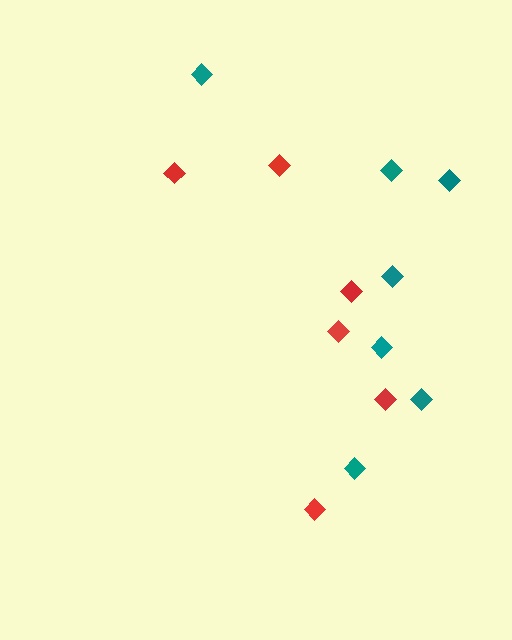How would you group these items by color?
There are 2 groups: one group of teal diamonds (7) and one group of red diamonds (6).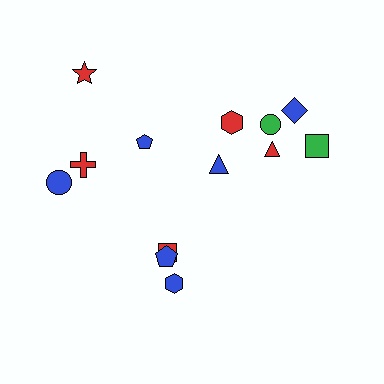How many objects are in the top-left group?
There are 4 objects.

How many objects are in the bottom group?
There are 3 objects.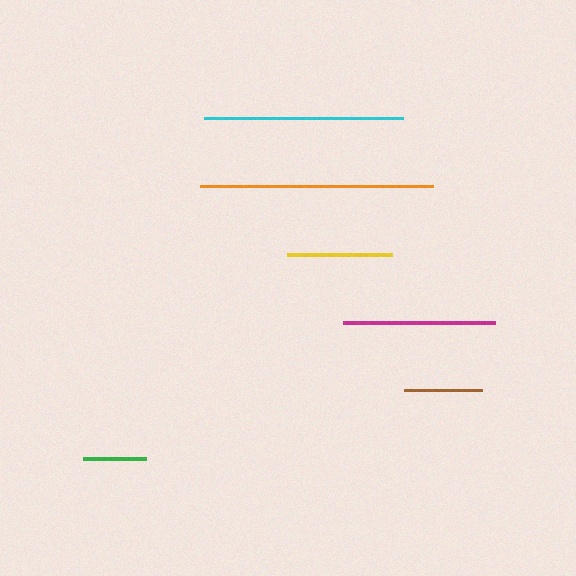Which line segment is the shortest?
The green line is the shortest at approximately 63 pixels.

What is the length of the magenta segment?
The magenta segment is approximately 151 pixels long.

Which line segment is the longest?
The orange line is the longest at approximately 233 pixels.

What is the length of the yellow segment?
The yellow segment is approximately 106 pixels long.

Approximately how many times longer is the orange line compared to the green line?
The orange line is approximately 3.7 times the length of the green line.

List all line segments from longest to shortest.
From longest to shortest: orange, cyan, magenta, yellow, brown, green.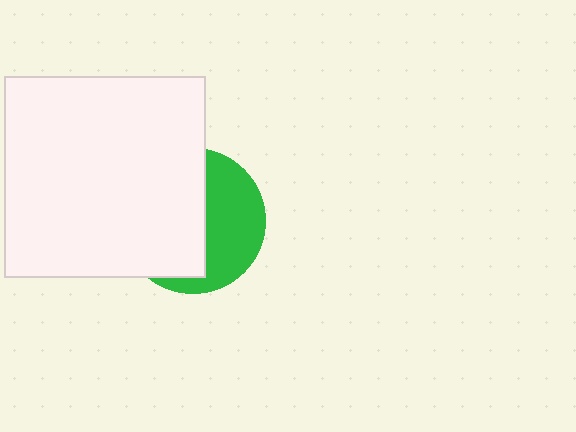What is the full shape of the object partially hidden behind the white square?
The partially hidden object is a green circle.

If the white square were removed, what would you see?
You would see the complete green circle.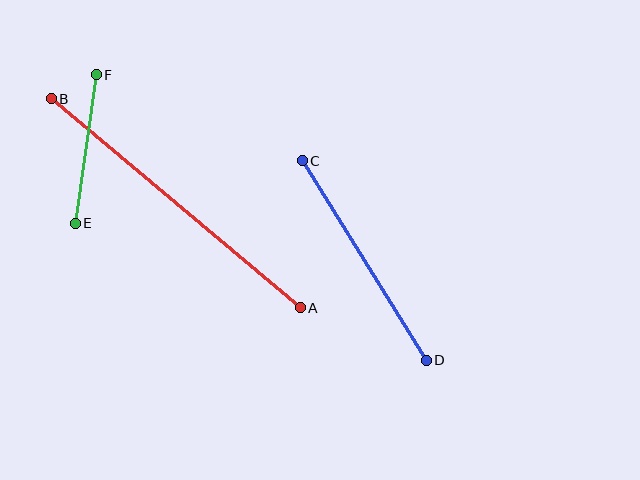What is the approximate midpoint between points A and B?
The midpoint is at approximately (176, 203) pixels.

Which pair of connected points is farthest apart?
Points A and B are farthest apart.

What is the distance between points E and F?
The distance is approximately 150 pixels.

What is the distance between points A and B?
The distance is approximately 325 pixels.